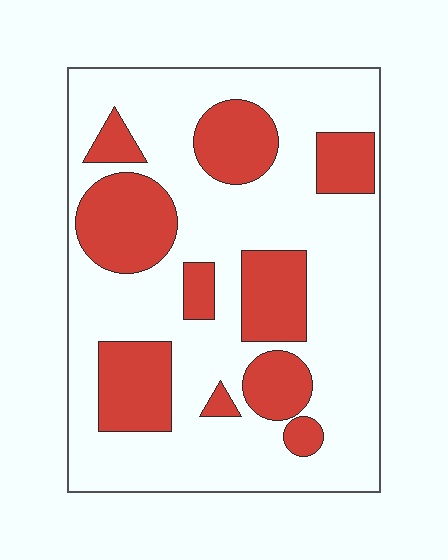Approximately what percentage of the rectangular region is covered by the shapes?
Approximately 30%.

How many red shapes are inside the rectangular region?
10.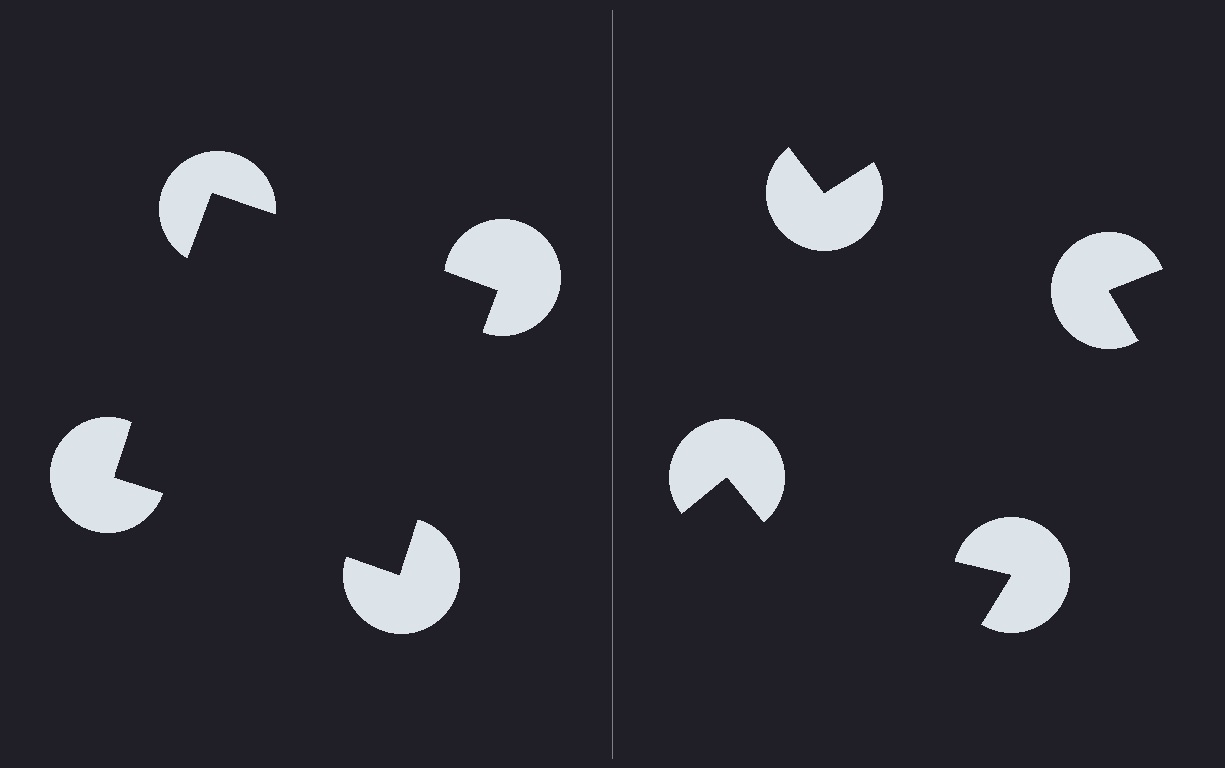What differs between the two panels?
The pac-man discs are positioned identically on both sides; only the wedge orientations differ. On the left they align to a square; on the right they are misaligned.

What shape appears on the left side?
An illusory square.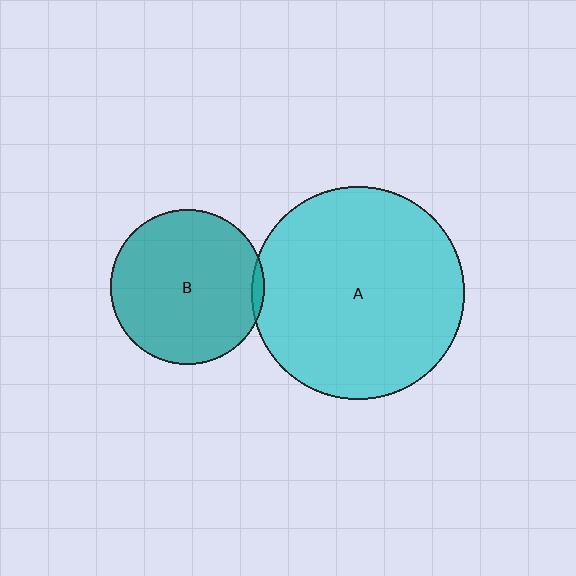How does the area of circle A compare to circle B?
Approximately 1.9 times.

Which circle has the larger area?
Circle A (cyan).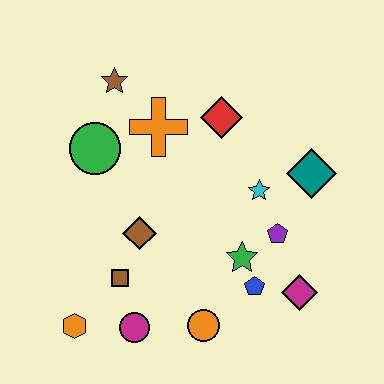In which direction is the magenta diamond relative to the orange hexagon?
The magenta diamond is to the right of the orange hexagon.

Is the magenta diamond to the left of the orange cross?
No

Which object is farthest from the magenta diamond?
The brown star is farthest from the magenta diamond.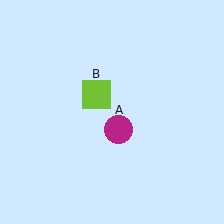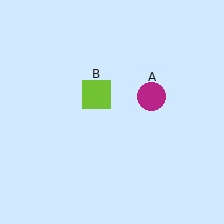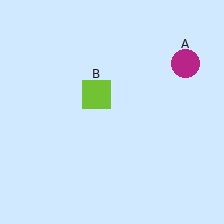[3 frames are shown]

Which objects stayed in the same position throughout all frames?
Lime square (object B) remained stationary.